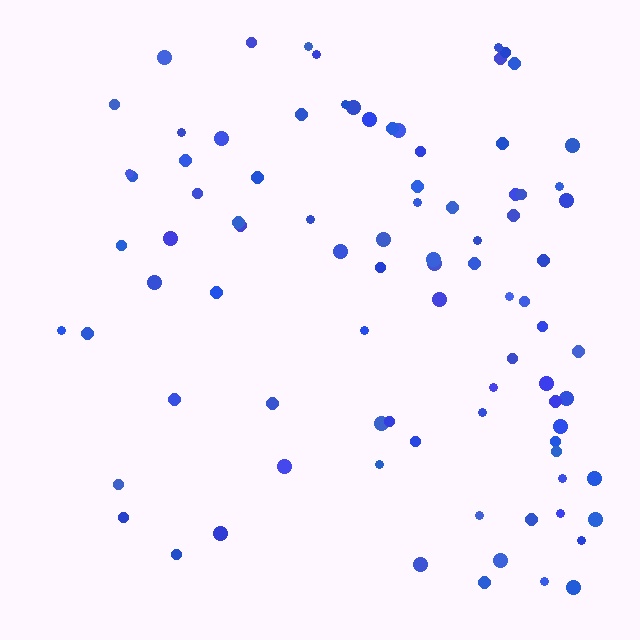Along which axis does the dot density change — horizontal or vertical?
Horizontal.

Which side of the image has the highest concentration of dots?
The right.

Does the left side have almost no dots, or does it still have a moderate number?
Still a moderate number, just noticeably fewer than the right.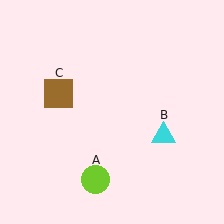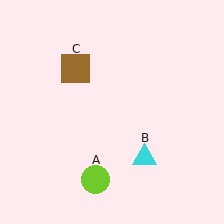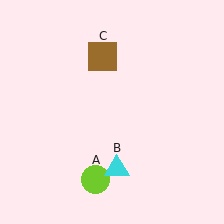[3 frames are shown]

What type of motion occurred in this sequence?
The cyan triangle (object B), brown square (object C) rotated clockwise around the center of the scene.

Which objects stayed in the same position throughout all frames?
Lime circle (object A) remained stationary.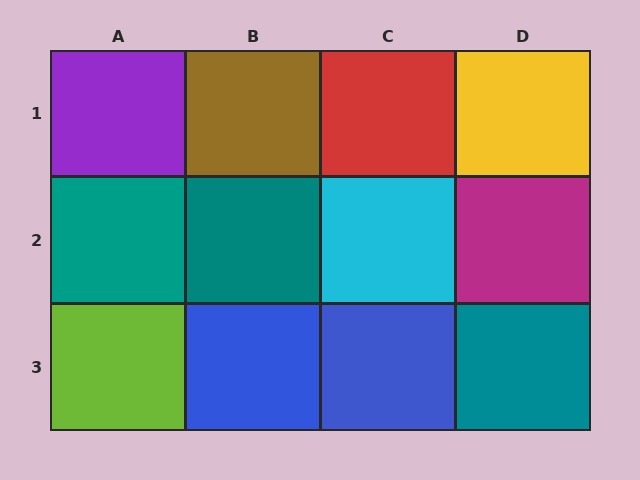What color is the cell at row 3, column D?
Teal.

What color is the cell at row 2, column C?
Cyan.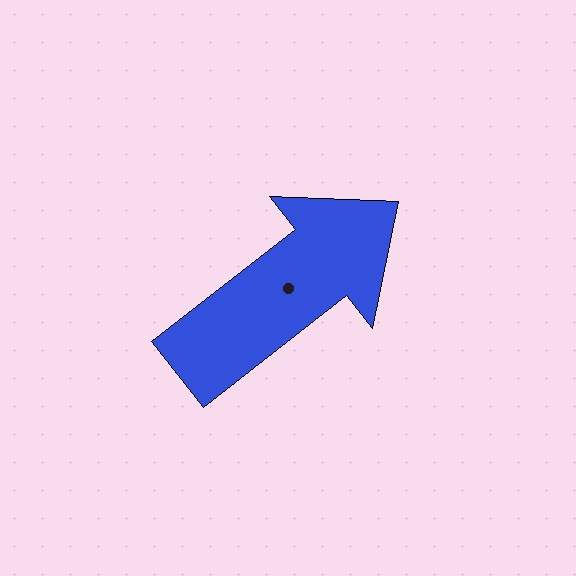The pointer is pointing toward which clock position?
Roughly 2 o'clock.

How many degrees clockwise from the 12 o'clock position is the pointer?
Approximately 52 degrees.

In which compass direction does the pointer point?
Northeast.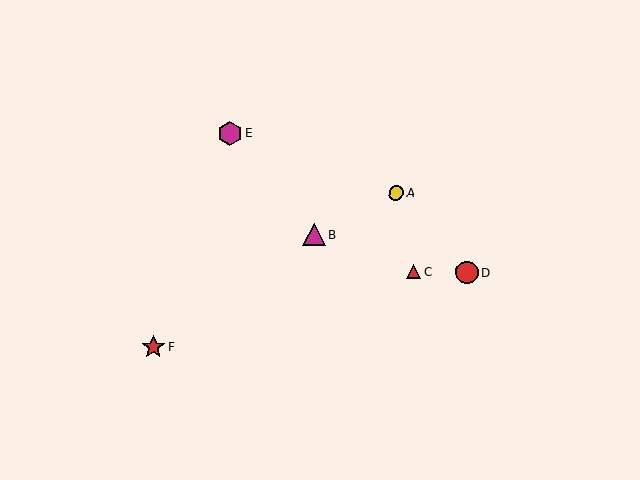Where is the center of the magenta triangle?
The center of the magenta triangle is at (314, 235).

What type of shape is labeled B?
Shape B is a magenta triangle.